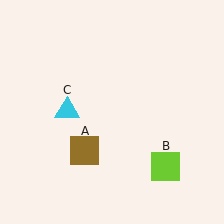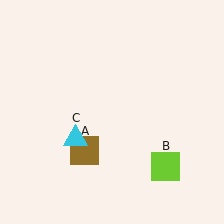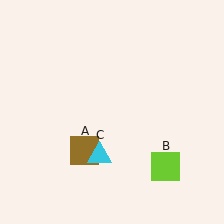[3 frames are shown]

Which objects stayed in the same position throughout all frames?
Brown square (object A) and lime square (object B) remained stationary.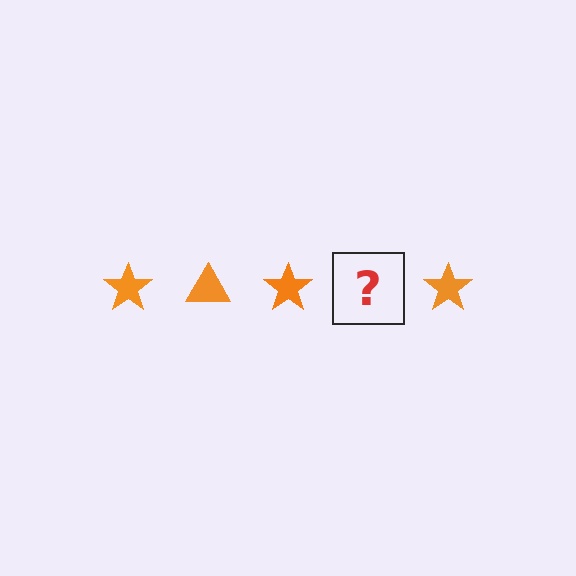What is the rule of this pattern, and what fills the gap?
The rule is that the pattern cycles through star, triangle shapes in orange. The gap should be filled with an orange triangle.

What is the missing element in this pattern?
The missing element is an orange triangle.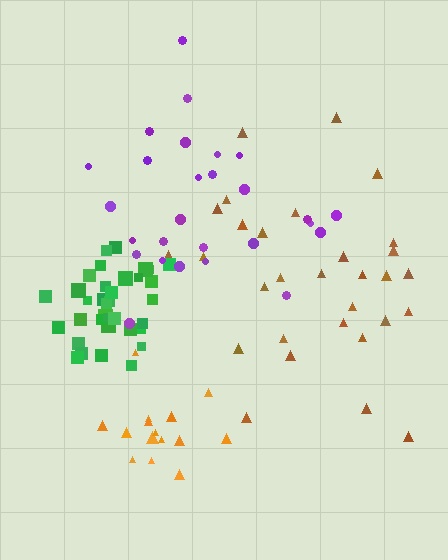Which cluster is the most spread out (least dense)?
Brown.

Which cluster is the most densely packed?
Green.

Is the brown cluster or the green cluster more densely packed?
Green.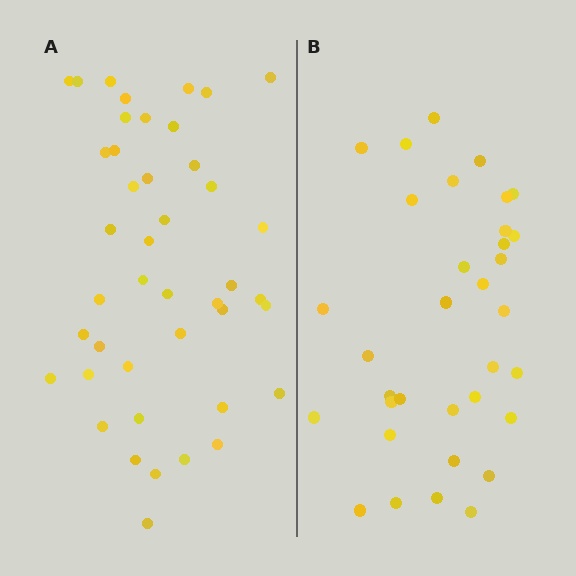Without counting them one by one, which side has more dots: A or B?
Region A (the left region) has more dots.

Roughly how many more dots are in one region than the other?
Region A has roughly 8 or so more dots than region B.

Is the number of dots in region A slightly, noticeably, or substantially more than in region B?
Region A has noticeably more, but not dramatically so. The ratio is roughly 1.3 to 1.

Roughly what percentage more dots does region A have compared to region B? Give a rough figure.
About 25% more.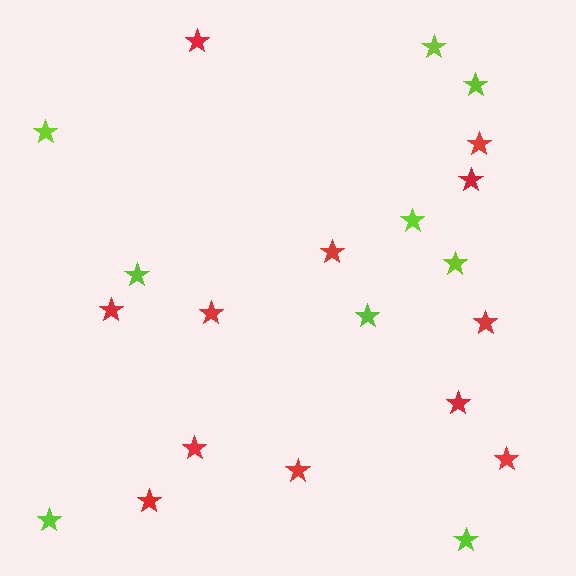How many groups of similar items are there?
There are 2 groups: one group of red stars (12) and one group of lime stars (9).